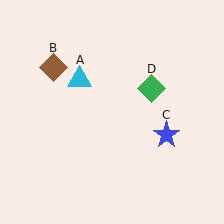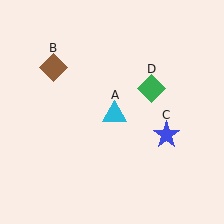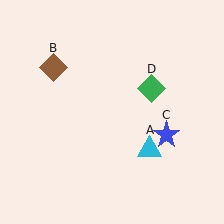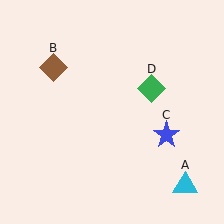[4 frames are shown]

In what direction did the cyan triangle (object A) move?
The cyan triangle (object A) moved down and to the right.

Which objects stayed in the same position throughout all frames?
Brown diamond (object B) and blue star (object C) and green diamond (object D) remained stationary.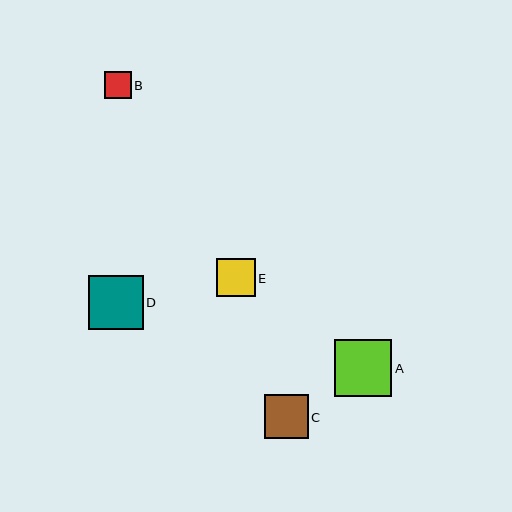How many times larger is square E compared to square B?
Square E is approximately 1.5 times the size of square B.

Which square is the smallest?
Square B is the smallest with a size of approximately 26 pixels.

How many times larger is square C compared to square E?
Square C is approximately 1.1 times the size of square E.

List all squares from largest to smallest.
From largest to smallest: A, D, C, E, B.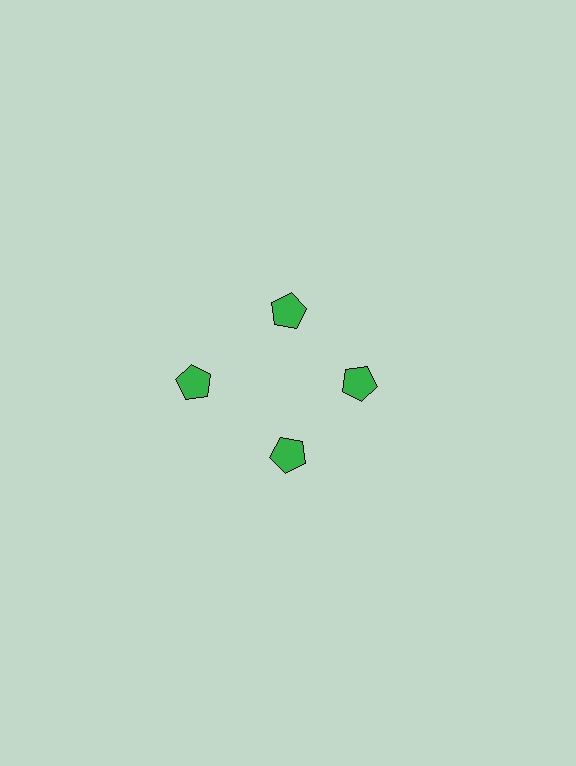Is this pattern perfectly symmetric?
No. The 4 green pentagons are arranged in a ring, but one element near the 9 o'clock position is pushed outward from the center, breaking the 4-fold rotational symmetry.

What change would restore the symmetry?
The symmetry would be restored by moving it inward, back onto the ring so that all 4 pentagons sit at equal angles and equal distance from the center.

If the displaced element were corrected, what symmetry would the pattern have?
It would have 4-fold rotational symmetry — the pattern would map onto itself every 90 degrees.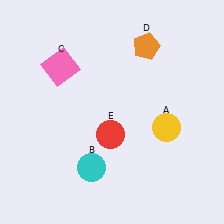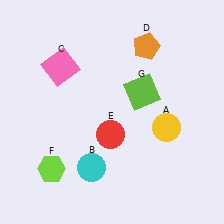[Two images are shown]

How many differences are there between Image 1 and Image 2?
There are 2 differences between the two images.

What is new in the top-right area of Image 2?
A lime square (G) was added in the top-right area of Image 2.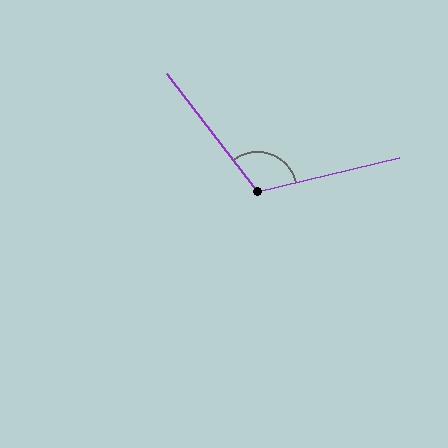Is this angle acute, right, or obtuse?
It is obtuse.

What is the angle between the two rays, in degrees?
Approximately 114 degrees.